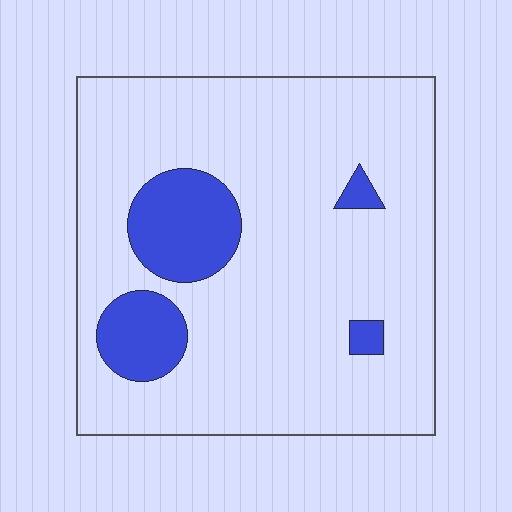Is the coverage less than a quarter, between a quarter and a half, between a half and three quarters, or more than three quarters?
Less than a quarter.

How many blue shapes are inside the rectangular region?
4.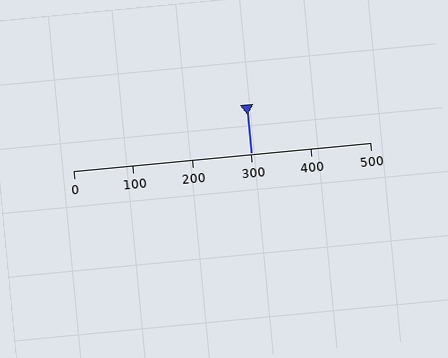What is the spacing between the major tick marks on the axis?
The major ticks are spaced 100 apart.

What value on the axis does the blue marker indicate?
The marker indicates approximately 300.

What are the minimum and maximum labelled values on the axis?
The axis runs from 0 to 500.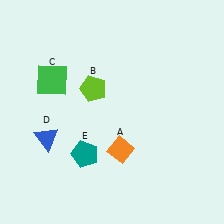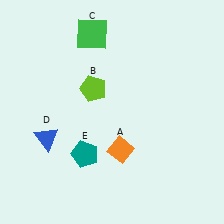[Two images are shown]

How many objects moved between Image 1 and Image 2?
1 object moved between the two images.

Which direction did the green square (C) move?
The green square (C) moved up.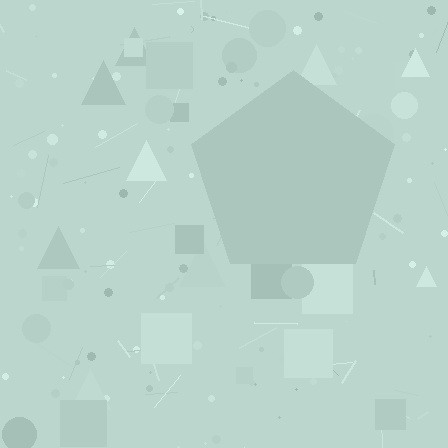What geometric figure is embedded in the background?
A pentagon is embedded in the background.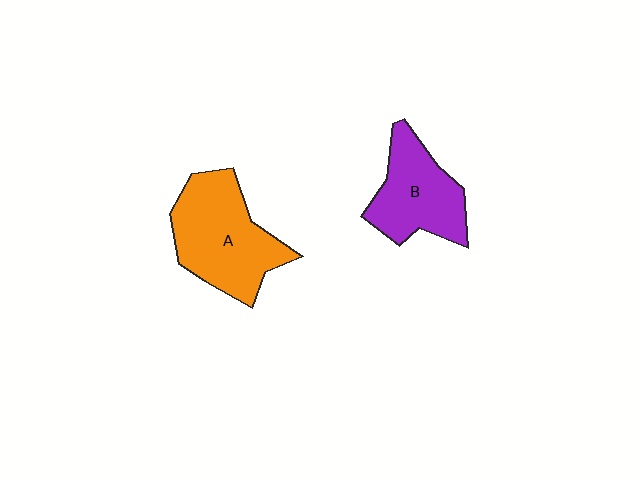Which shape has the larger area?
Shape A (orange).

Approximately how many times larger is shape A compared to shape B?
Approximately 1.3 times.